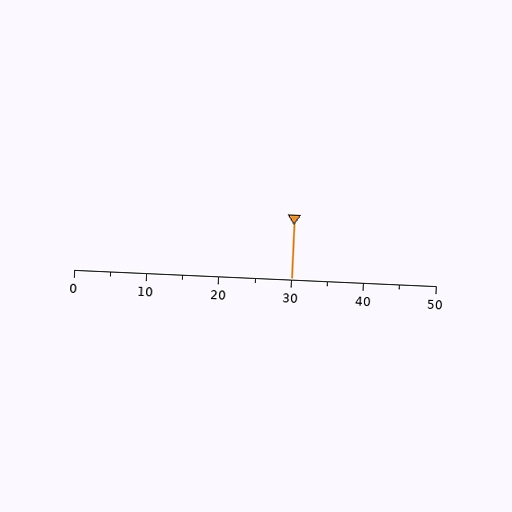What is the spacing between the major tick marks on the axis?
The major ticks are spaced 10 apart.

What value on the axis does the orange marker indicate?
The marker indicates approximately 30.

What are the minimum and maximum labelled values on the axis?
The axis runs from 0 to 50.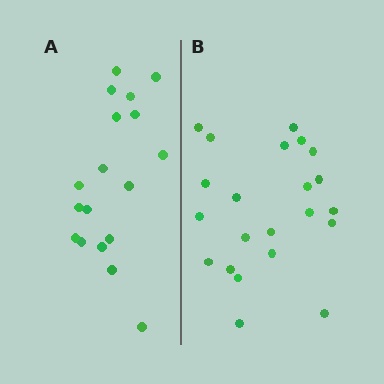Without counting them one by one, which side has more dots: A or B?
Region B (the right region) has more dots.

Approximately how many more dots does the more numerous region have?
Region B has about 4 more dots than region A.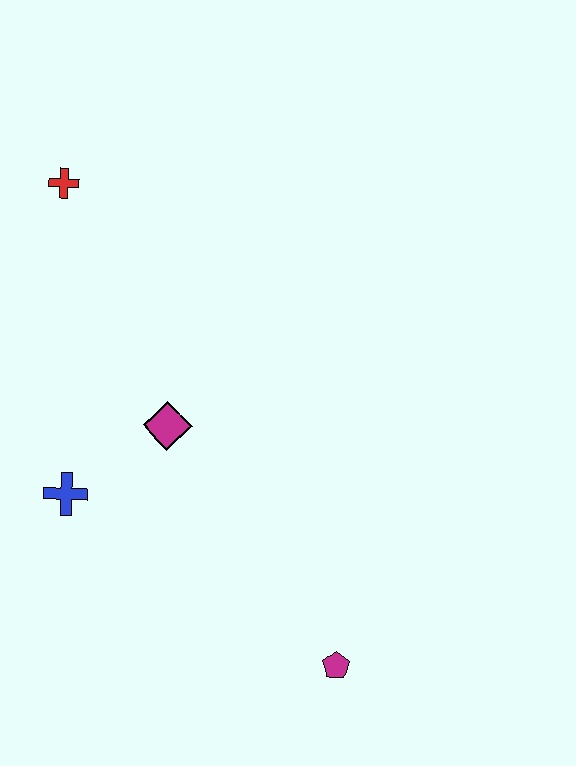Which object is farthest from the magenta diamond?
The magenta pentagon is farthest from the magenta diamond.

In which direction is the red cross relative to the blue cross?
The red cross is above the blue cross.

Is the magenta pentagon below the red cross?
Yes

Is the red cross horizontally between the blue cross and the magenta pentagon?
No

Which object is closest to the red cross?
The magenta diamond is closest to the red cross.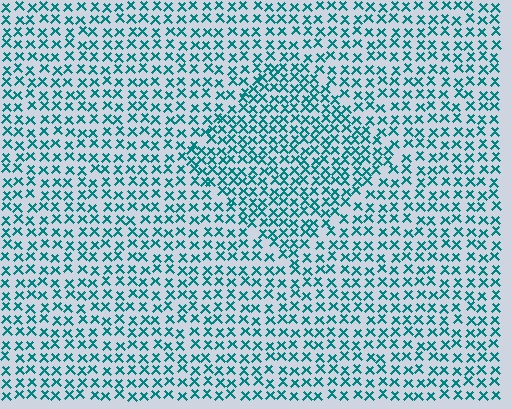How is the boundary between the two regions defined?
The boundary is defined by a change in element density (approximately 1.5x ratio). All elements are the same color, size, and shape.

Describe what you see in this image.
The image contains small teal elements arranged at two different densities. A diamond-shaped region is visible where the elements are more densely packed than the surrounding area.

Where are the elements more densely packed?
The elements are more densely packed inside the diamond boundary.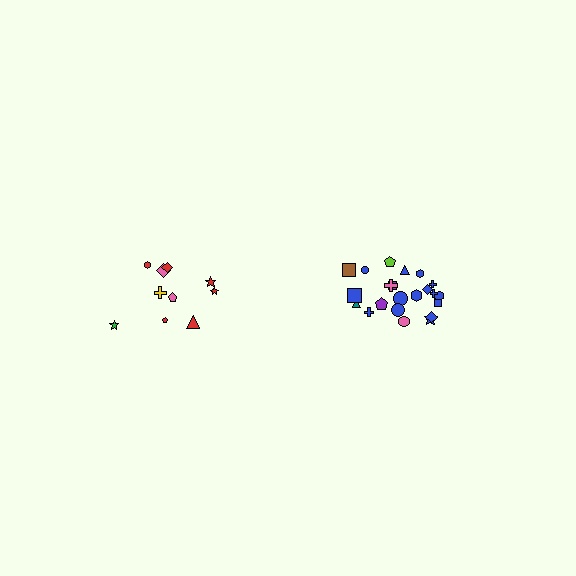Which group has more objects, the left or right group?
The right group.